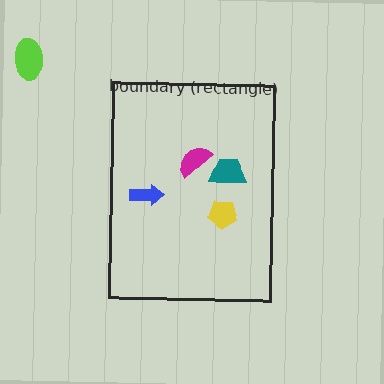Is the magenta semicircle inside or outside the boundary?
Inside.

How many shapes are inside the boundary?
4 inside, 1 outside.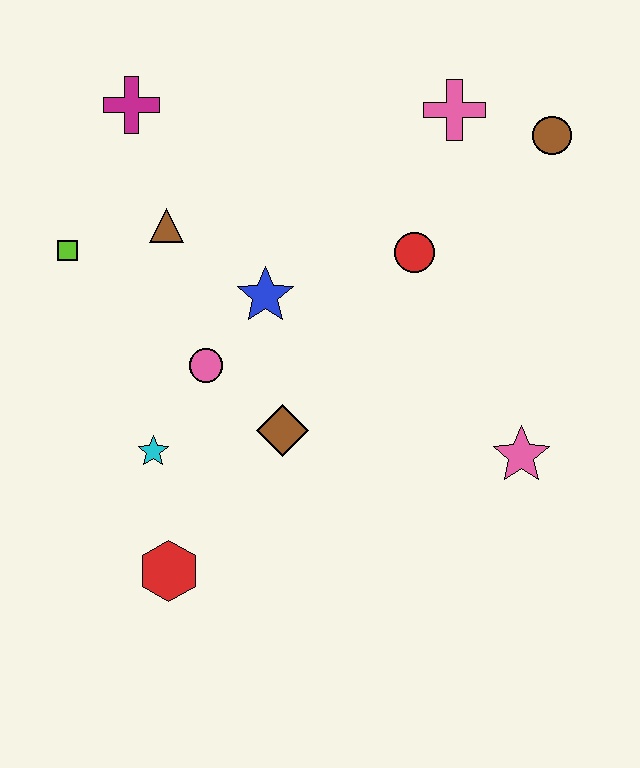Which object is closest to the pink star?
The red circle is closest to the pink star.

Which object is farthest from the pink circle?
The brown circle is farthest from the pink circle.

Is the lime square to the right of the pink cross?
No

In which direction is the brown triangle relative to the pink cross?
The brown triangle is to the left of the pink cross.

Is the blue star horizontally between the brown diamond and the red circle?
No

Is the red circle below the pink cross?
Yes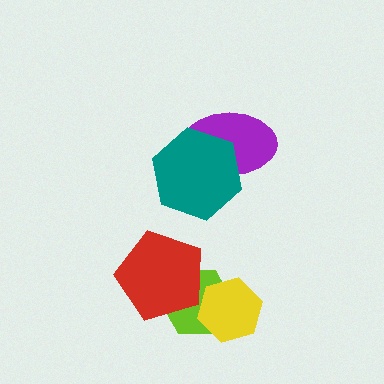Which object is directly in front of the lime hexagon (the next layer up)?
The red pentagon is directly in front of the lime hexagon.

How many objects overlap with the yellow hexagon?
1 object overlaps with the yellow hexagon.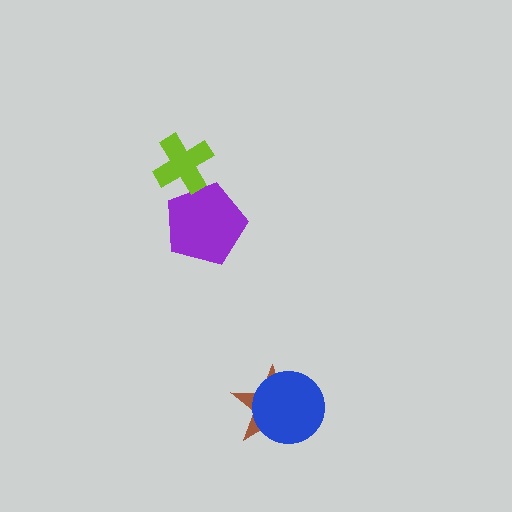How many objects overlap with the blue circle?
1 object overlaps with the blue circle.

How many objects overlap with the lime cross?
1 object overlaps with the lime cross.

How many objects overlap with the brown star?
1 object overlaps with the brown star.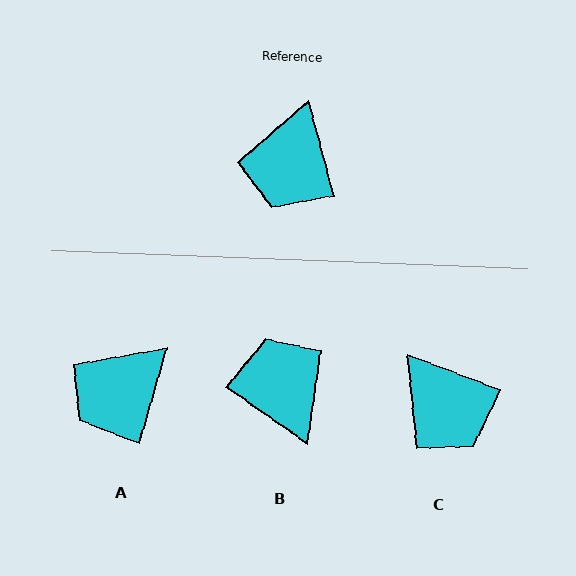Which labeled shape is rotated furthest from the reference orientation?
B, about 140 degrees away.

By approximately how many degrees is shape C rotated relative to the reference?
Approximately 55 degrees counter-clockwise.